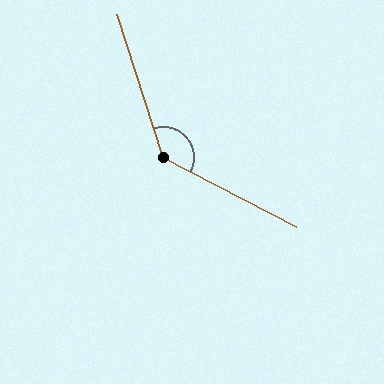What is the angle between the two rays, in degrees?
Approximately 135 degrees.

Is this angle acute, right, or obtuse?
It is obtuse.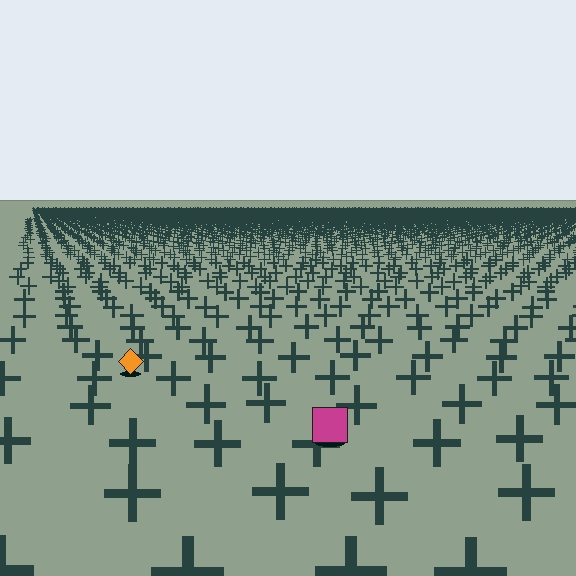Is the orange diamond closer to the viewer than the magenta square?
No. The magenta square is closer — you can tell from the texture gradient: the ground texture is coarser near it.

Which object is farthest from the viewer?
The orange diamond is farthest from the viewer. It appears smaller and the ground texture around it is denser.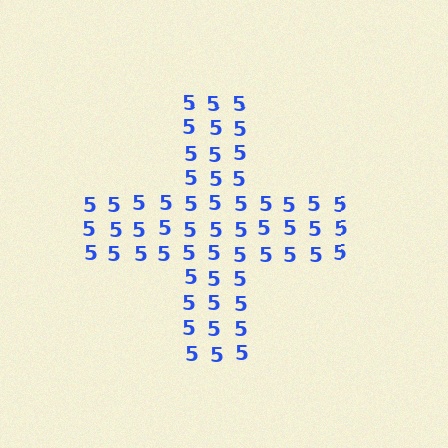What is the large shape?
The large shape is a cross.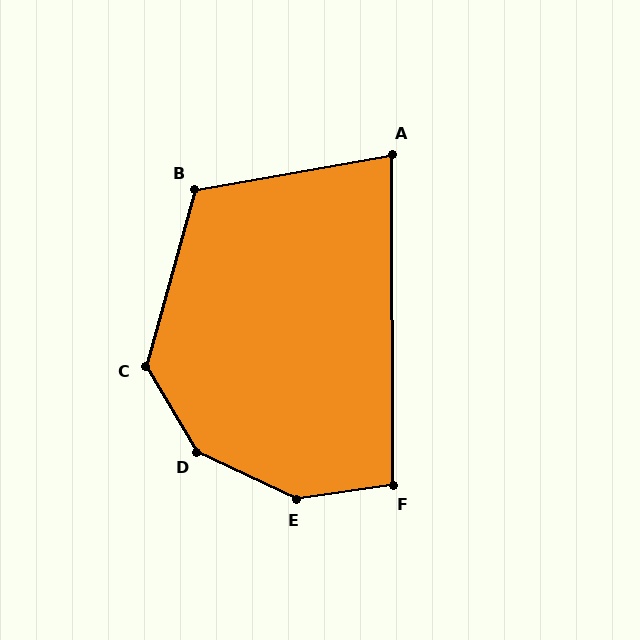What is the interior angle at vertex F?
Approximately 98 degrees (obtuse).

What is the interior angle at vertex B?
Approximately 116 degrees (obtuse).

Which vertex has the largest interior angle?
E, at approximately 146 degrees.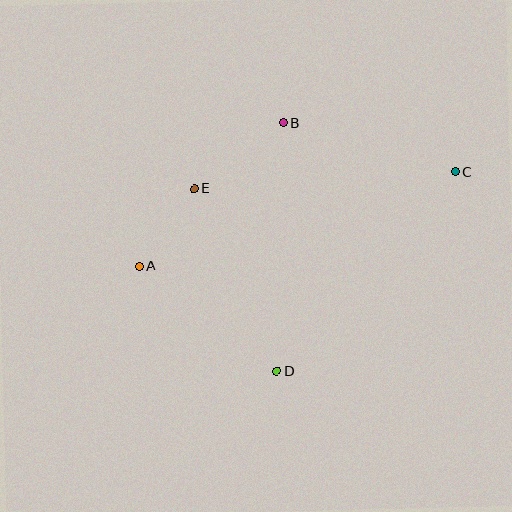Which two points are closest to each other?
Points A and E are closest to each other.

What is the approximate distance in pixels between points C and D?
The distance between C and D is approximately 268 pixels.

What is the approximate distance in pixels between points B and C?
The distance between B and C is approximately 179 pixels.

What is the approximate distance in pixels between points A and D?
The distance between A and D is approximately 173 pixels.